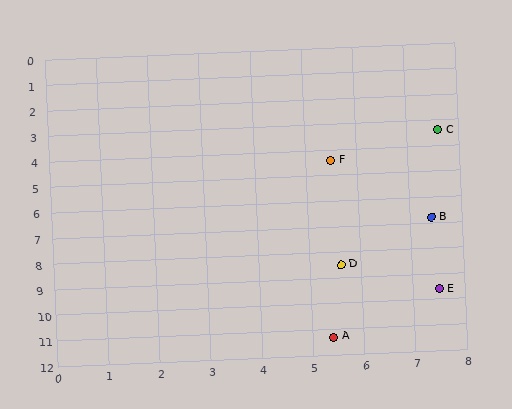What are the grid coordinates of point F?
Point F is at approximately (5.5, 4.4).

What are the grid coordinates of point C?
Point C is at approximately (7.6, 3.4).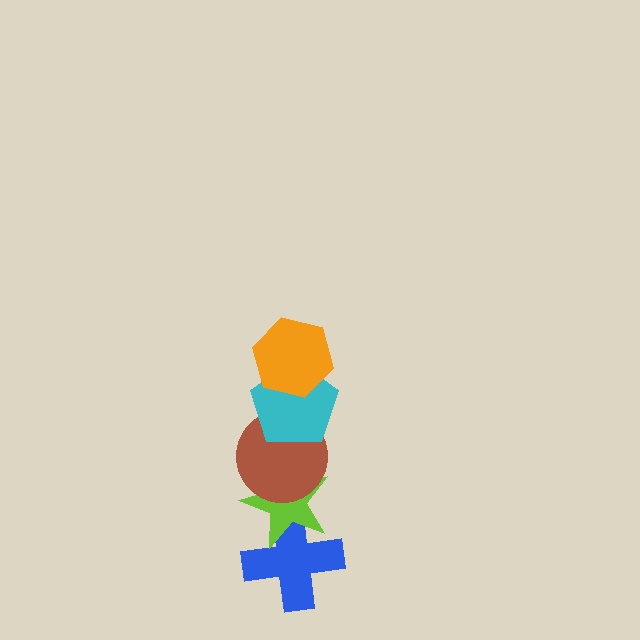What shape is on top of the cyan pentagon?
The orange hexagon is on top of the cyan pentagon.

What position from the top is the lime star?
The lime star is 4th from the top.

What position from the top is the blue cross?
The blue cross is 5th from the top.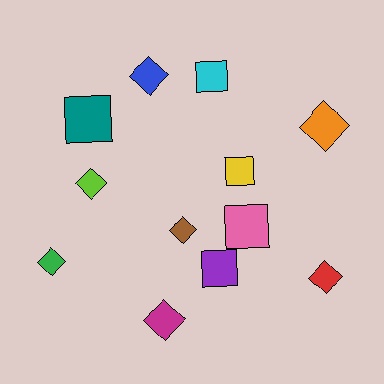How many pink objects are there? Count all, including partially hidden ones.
There is 1 pink object.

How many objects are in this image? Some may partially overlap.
There are 12 objects.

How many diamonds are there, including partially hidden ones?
There are 7 diamonds.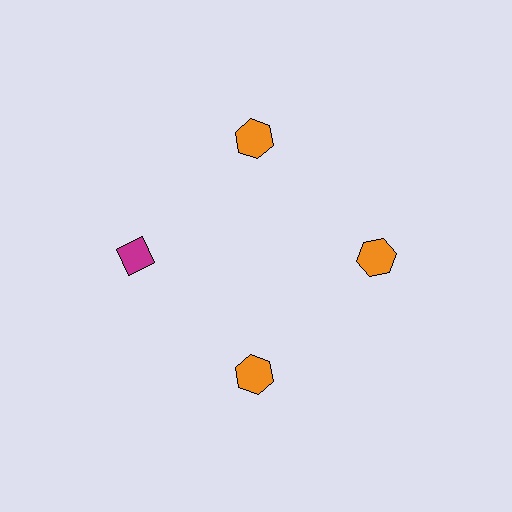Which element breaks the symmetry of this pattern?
The magenta diamond at roughly the 9 o'clock position breaks the symmetry. All other shapes are orange hexagons.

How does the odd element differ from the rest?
It differs in both color (magenta instead of orange) and shape (diamond instead of hexagon).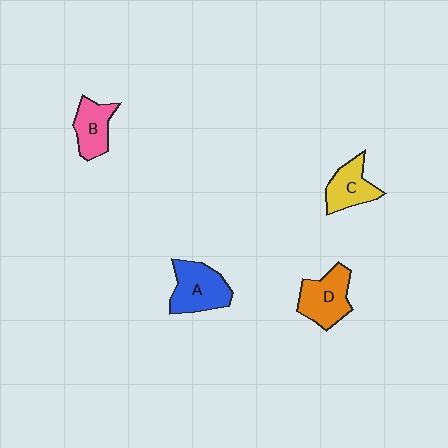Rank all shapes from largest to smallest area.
From largest to smallest: A (blue), D (orange), C (yellow), B (pink).